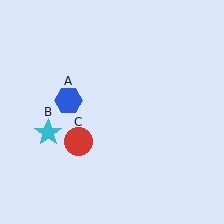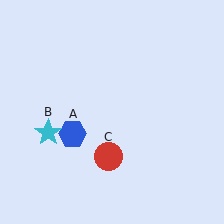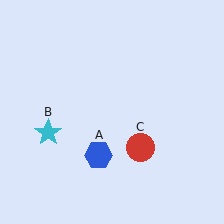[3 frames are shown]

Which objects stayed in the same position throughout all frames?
Cyan star (object B) remained stationary.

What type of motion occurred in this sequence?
The blue hexagon (object A), red circle (object C) rotated counterclockwise around the center of the scene.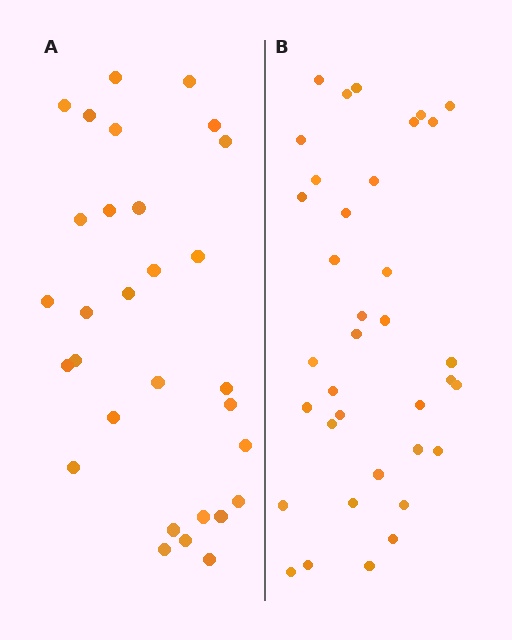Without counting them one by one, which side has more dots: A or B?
Region B (the right region) has more dots.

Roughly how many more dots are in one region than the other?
Region B has about 6 more dots than region A.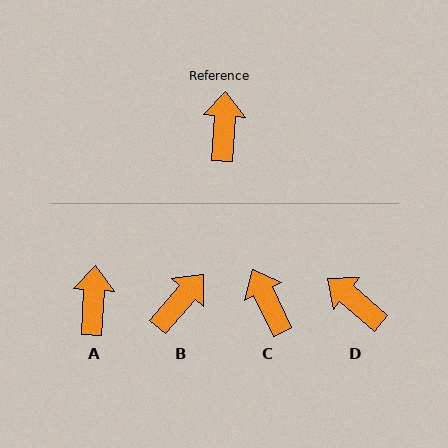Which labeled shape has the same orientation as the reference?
A.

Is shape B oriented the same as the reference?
No, it is off by about 37 degrees.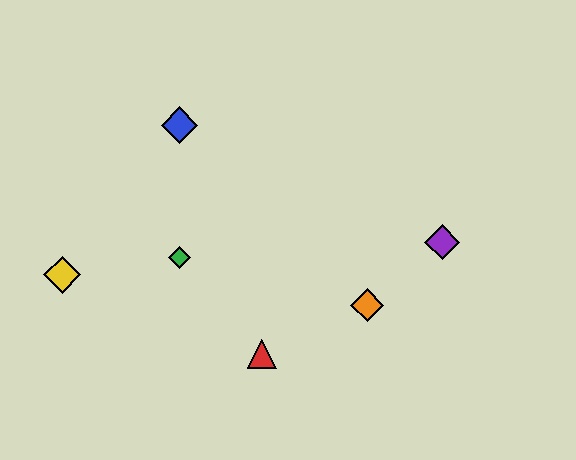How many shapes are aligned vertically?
2 shapes (the blue diamond, the green diamond) are aligned vertically.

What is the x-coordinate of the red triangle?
The red triangle is at x≈262.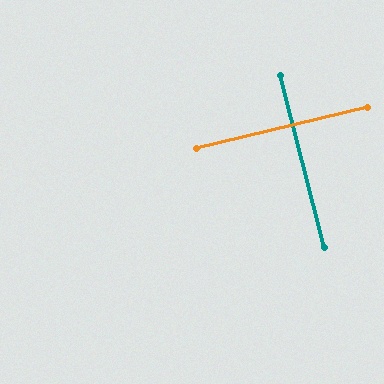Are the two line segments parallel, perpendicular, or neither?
Perpendicular — they meet at approximately 89°.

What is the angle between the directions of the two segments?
Approximately 89 degrees.